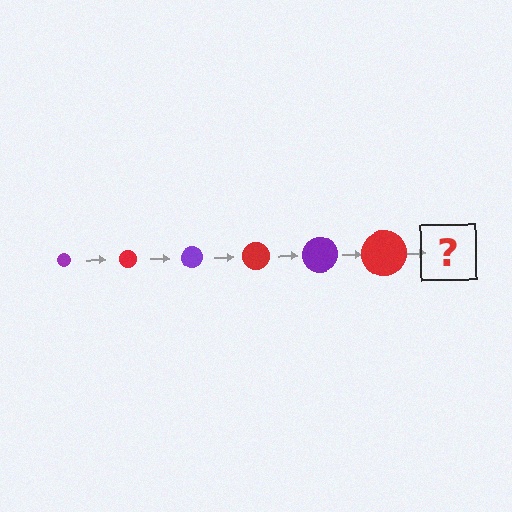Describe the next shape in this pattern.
It should be a purple circle, larger than the previous one.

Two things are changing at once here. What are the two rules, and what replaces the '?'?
The two rules are that the circle grows larger each step and the color cycles through purple and red. The '?' should be a purple circle, larger than the previous one.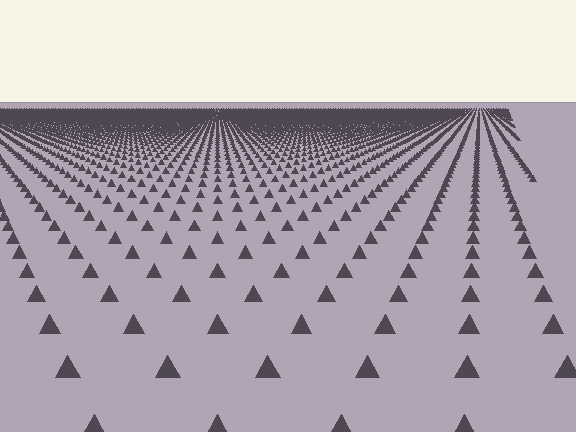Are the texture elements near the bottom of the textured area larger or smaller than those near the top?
Larger. Near the bottom, elements are closer to the viewer and appear at a bigger on-screen size.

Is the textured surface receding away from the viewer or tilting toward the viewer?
The surface is receding away from the viewer. Texture elements get smaller and denser toward the top.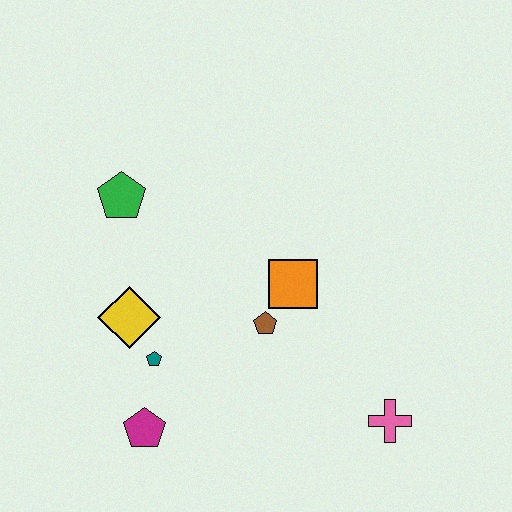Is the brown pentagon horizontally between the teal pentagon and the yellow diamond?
No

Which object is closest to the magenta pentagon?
The teal pentagon is closest to the magenta pentagon.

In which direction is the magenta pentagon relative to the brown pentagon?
The magenta pentagon is to the left of the brown pentagon.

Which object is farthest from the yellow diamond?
The pink cross is farthest from the yellow diamond.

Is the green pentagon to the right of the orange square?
No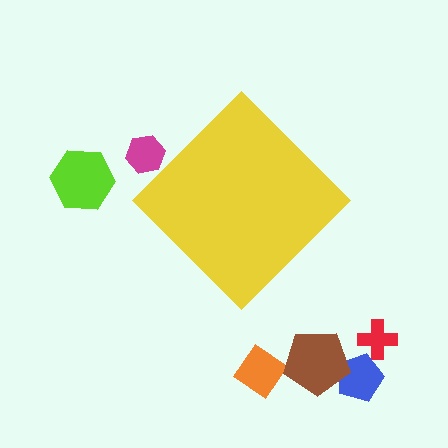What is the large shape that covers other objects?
A yellow diamond.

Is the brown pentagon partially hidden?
No, the brown pentagon is fully visible.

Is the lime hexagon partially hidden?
No, the lime hexagon is fully visible.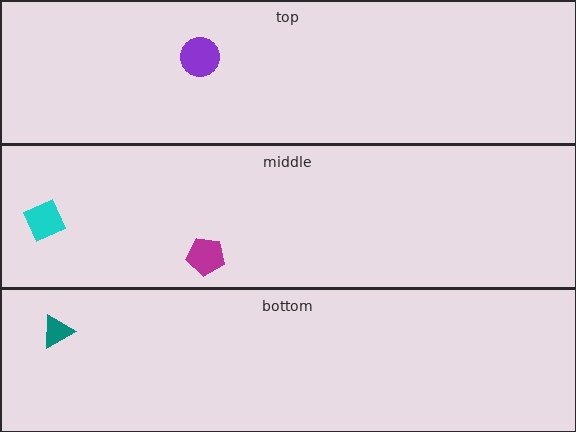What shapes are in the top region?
The purple circle.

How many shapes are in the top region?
1.